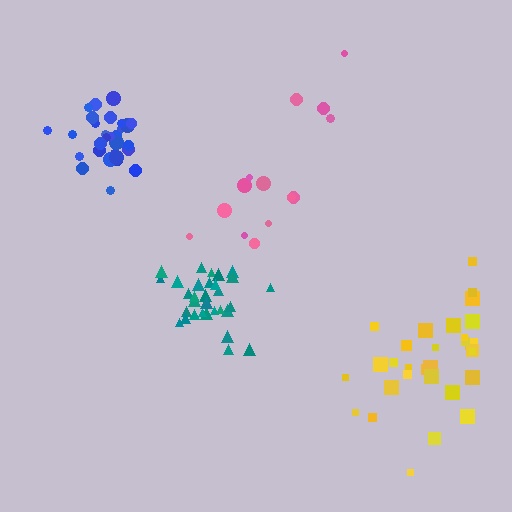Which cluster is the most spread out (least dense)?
Pink.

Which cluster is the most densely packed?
Teal.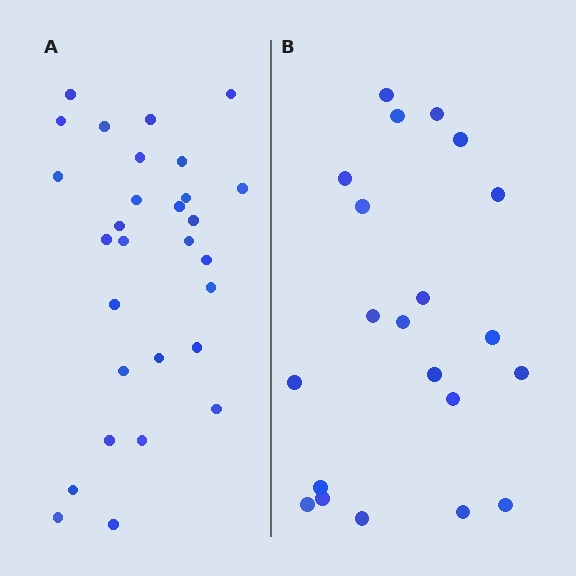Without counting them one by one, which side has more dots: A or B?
Region A (the left region) has more dots.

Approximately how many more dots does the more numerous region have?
Region A has roughly 8 or so more dots than region B.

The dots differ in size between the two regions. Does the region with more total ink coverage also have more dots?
No. Region B has more total ink coverage because its dots are larger, but region A actually contains more individual dots. Total area can be misleading — the number of items is what matters here.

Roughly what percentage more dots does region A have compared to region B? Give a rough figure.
About 40% more.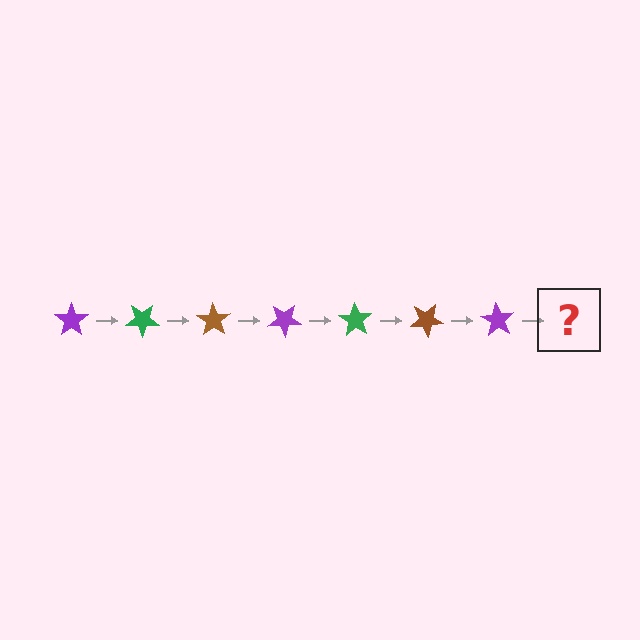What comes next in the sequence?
The next element should be a green star, rotated 245 degrees from the start.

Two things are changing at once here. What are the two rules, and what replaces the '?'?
The two rules are that it rotates 35 degrees each step and the color cycles through purple, green, and brown. The '?' should be a green star, rotated 245 degrees from the start.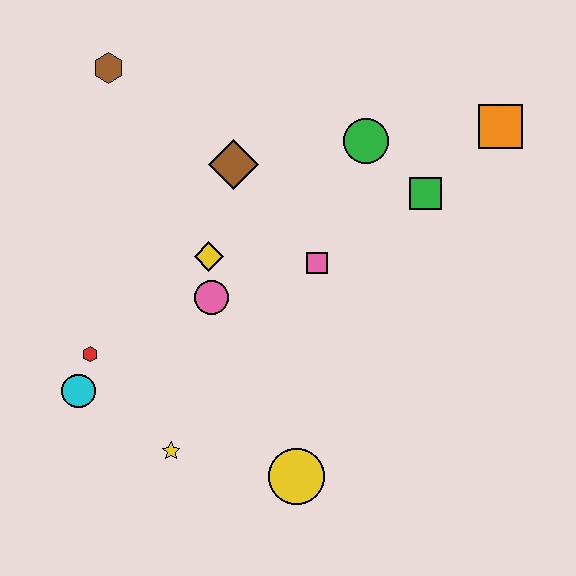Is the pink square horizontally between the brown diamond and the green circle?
Yes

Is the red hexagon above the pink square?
No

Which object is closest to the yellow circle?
The yellow star is closest to the yellow circle.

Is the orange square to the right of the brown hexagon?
Yes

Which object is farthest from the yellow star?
The orange square is farthest from the yellow star.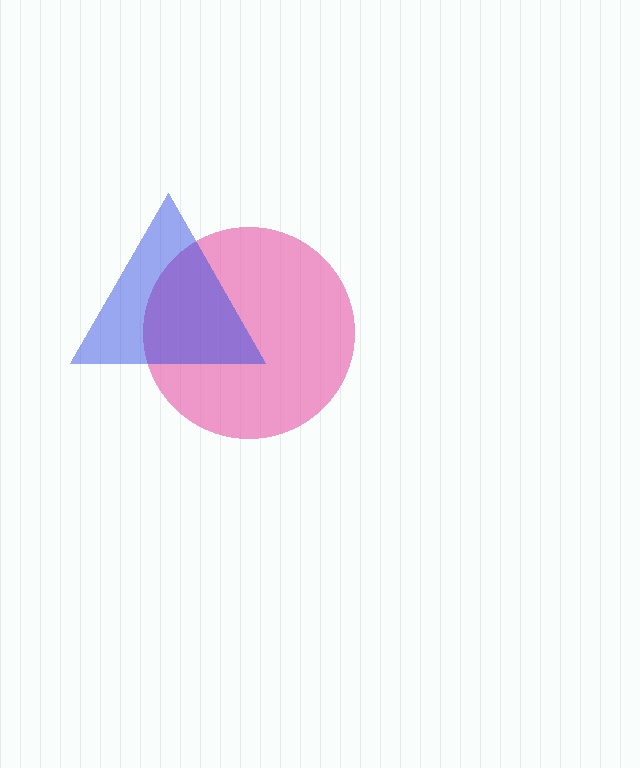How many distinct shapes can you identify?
There are 2 distinct shapes: a pink circle, a blue triangle.